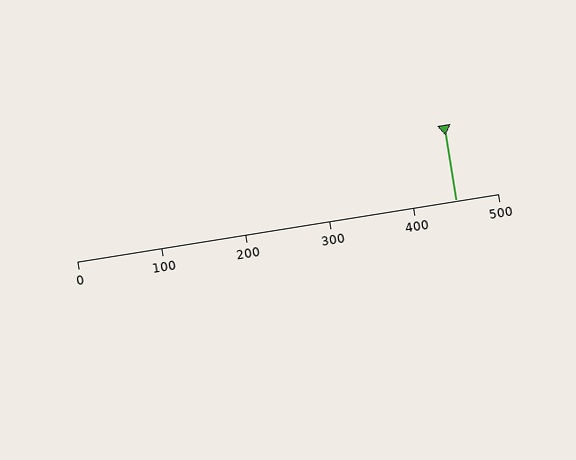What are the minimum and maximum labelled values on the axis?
The axis runs from 0 to 500.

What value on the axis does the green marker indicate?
The marker indicates approximately 450.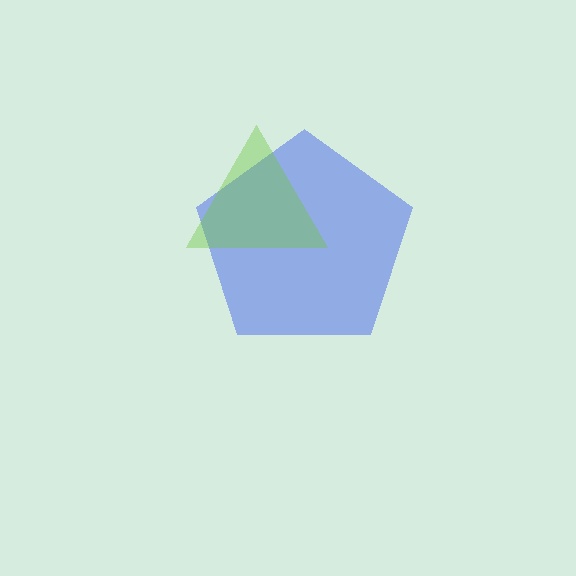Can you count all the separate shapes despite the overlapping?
Yes, there are 2 separate shapes.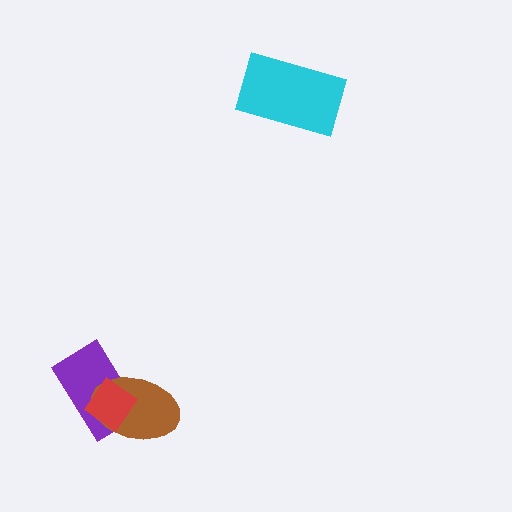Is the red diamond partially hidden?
No, no other shape covers it.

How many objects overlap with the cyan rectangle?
0 objects overlap with the cyan rectangle.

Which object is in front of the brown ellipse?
The red diamond is in front of the brown ellipse.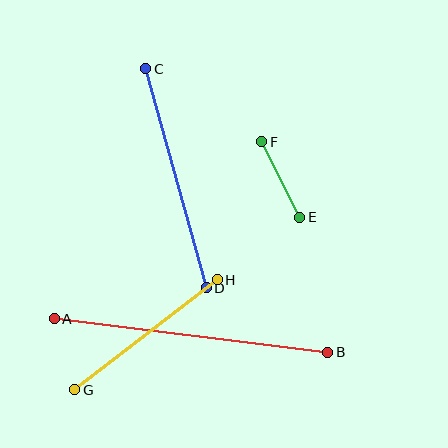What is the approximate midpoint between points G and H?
The midpoint is at approximately (146, 335) pixels.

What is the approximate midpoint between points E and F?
The midpoint is at approximately (281, 180) pixels.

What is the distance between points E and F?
The distance is approximately 85 pixels.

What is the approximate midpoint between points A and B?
The midpoint is at approximately (191, 335) pixels.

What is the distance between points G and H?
The distance is approximately 180 pixels.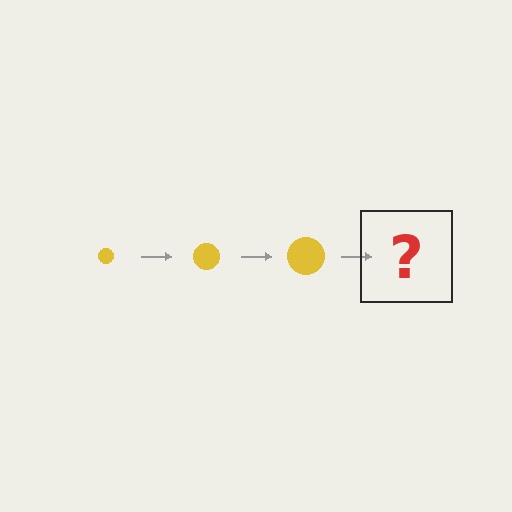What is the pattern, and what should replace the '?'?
The pattern is that the circle gets progressively larger each step. The '?' should be a yellow circle, larger than the previous one.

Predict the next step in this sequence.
The next step is a yellow circle, larger than the previous one.